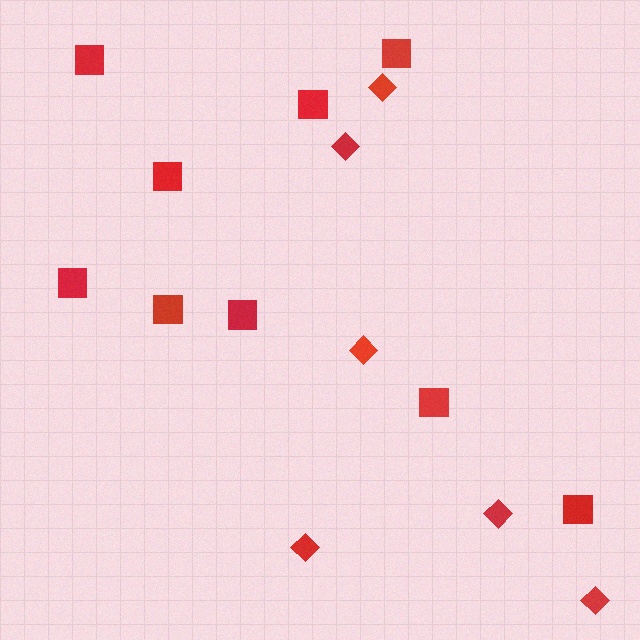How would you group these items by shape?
There are 2 groups: one group of diamonds (6) and one group of squares (9).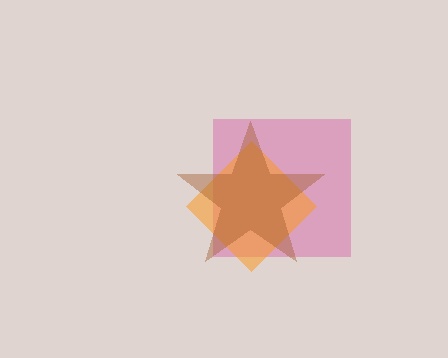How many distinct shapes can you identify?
There are 3 distinct shapes: a pink square, an orange diamond, a brown star.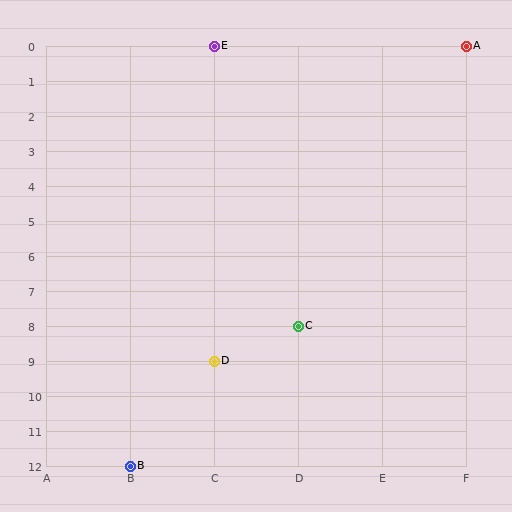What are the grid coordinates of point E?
Point E is at grid coordinates (C, 0).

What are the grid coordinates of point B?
Point B is at grid coordinates (B, 12).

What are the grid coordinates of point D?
Point D is at grid coordinates (C, 9).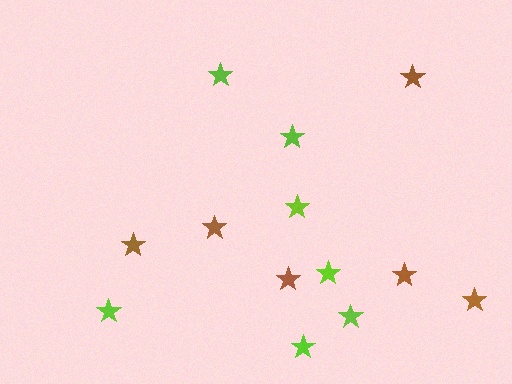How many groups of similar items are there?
There are 2 groups: one group of brown stars (6) and one group of lime stars (7).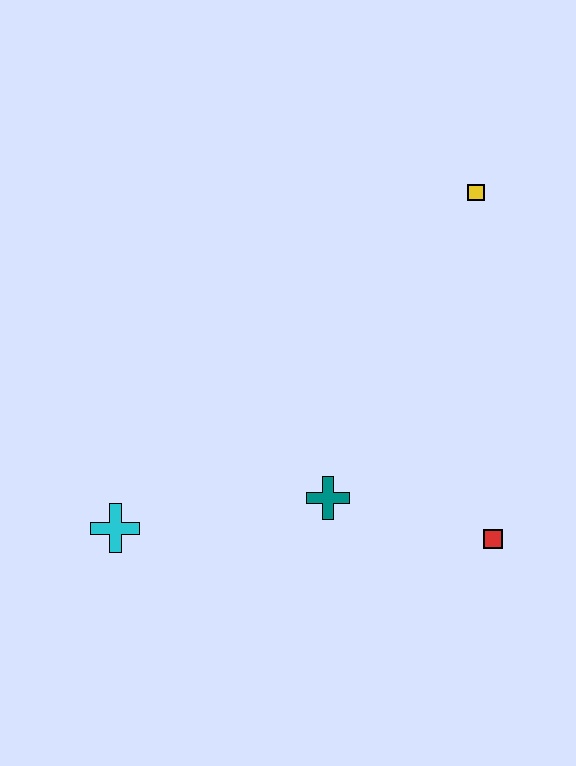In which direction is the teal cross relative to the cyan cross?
The teal cross is to the right of the cyan cross.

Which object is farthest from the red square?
The cyan cross is farthest from the red square.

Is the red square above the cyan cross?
No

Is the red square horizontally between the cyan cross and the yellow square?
No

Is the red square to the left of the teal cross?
No